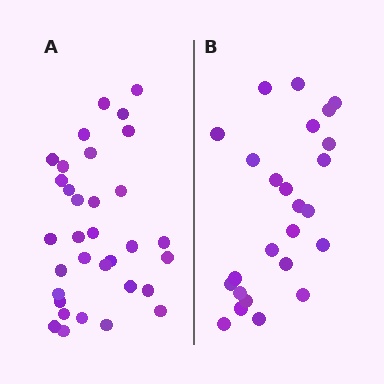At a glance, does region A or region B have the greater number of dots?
Region A (the left region) has more dots.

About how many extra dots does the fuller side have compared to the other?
Region A has roughly 8 or so more dots than region B.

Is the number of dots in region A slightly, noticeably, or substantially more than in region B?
Region A has noticeably more, but not dramatically so. The ratio is roughly 1.3 to 1.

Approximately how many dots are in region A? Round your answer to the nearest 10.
About 30 dots. (The exact count is 33, which rounds to 30.)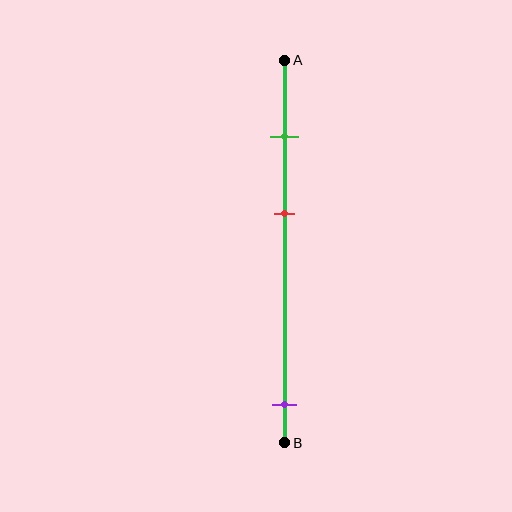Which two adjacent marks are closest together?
The green and red marks are the closest adjacent pair.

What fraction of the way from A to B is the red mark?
The red mark is approximately 40% (0.4) of the way from A to B.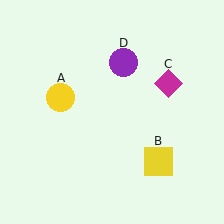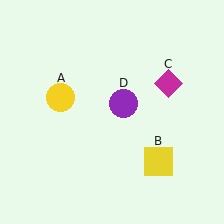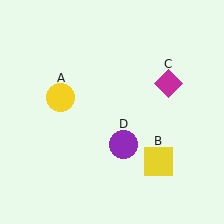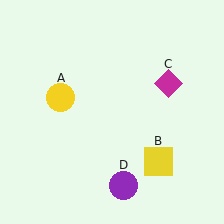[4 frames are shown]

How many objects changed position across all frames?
1 object changed position: purple circle (object D).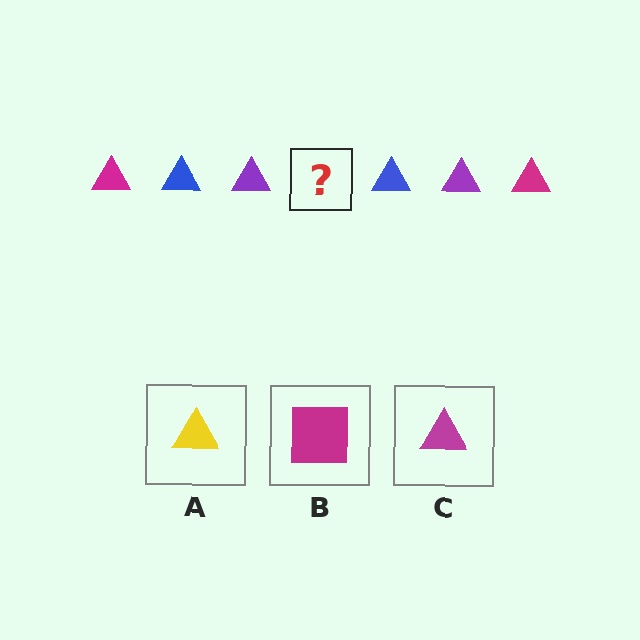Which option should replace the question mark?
Option C.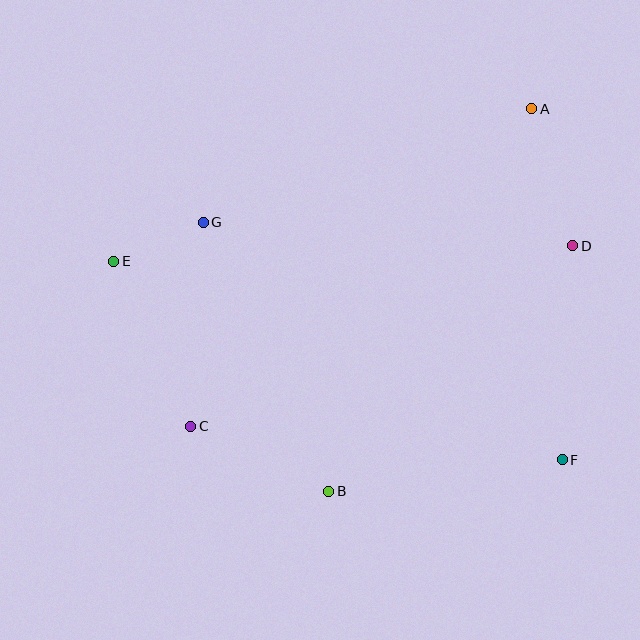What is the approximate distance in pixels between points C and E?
The distance between C and E is approximately 182 pixels.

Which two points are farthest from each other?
Points E and F are farthest from each other.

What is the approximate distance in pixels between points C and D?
The distance between C and D is approximately 423 pixels.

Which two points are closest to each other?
Points E and G are closest to each other.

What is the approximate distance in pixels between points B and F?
The distance between B and F is approximately 236 pixels.